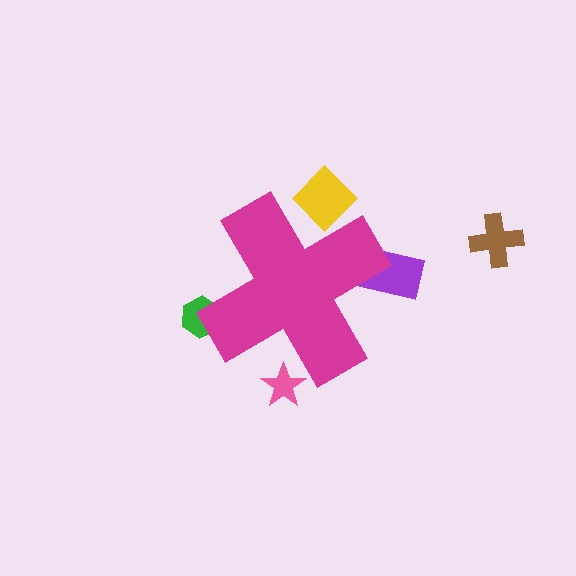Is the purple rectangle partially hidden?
Yes, the purple rectangle is partially hidden behind the magenta cross.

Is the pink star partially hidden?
Yes, the pink star is partially hidden behind the magenta cross.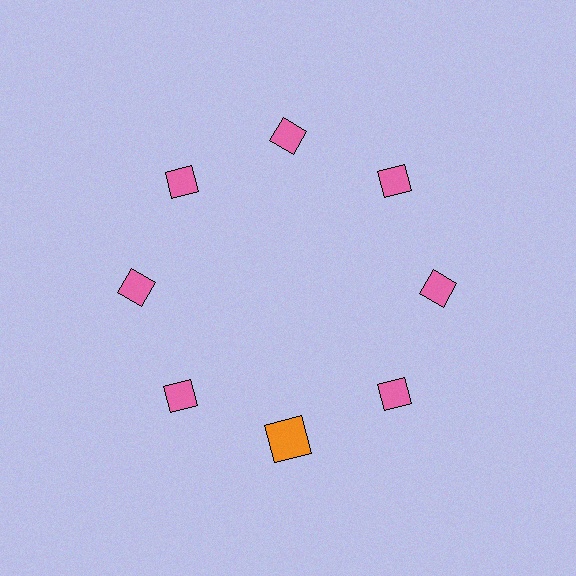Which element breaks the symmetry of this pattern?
The orange square at roughly the 6 o'clock position breaks the symmetry. All other shapes are pink diamonds.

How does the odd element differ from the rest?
It differs in both color (orange instead of pink) and shape (square instead of diamond).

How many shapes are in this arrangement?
There are 8 shapes arranged in a ring pattern.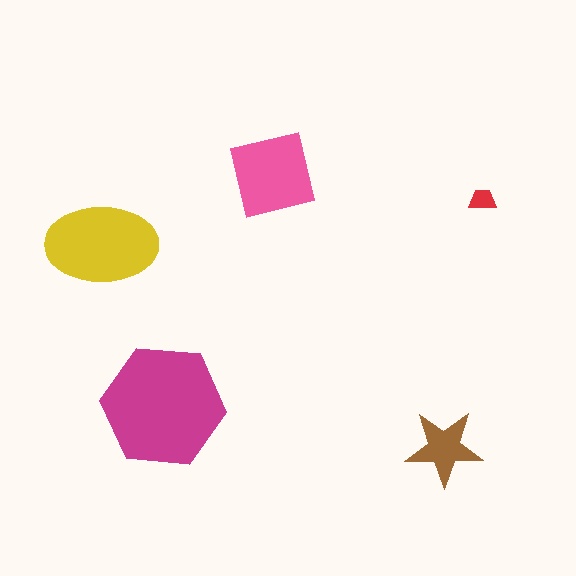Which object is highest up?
The pink square is topmost.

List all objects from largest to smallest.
The magenta hexagon, the yellow ellipse, the pink square, the brown star, the red trapezoid.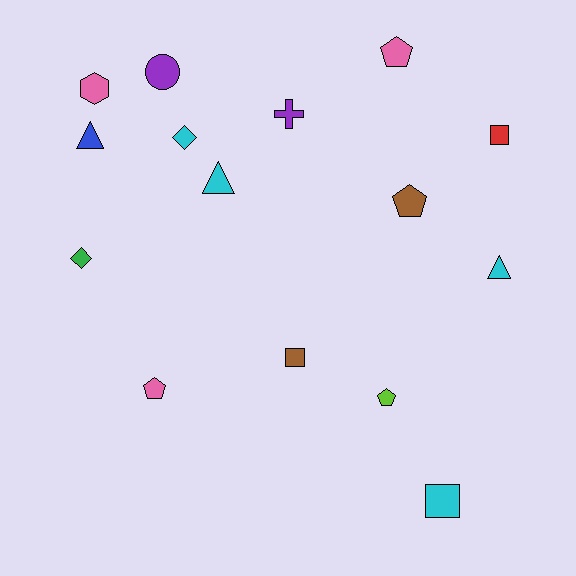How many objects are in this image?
There are 15 objects.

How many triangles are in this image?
There are 3 triangles.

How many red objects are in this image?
There is 1 red object.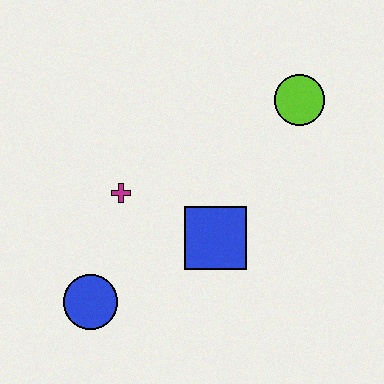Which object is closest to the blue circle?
The magenta cross is closest to the blue circle.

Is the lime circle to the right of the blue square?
Yes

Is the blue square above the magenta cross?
No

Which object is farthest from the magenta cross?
The lime circle is farthest from the magenta cross.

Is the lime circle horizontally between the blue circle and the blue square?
No